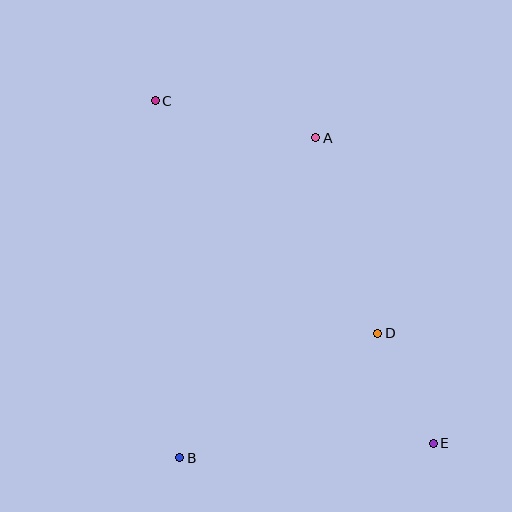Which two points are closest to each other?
Points D and E are closest to each other.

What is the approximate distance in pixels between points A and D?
The distance between A and D is approximately 206 pixels.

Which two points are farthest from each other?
Points C and E are farthest from each other.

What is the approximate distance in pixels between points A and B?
The distance between A and B is approximately 348 pixels.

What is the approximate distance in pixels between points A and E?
The distance between A and E is approximately 328 pixels.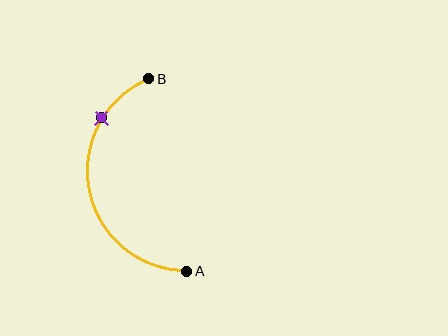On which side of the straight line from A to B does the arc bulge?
The arc bulges to the left of the straight line connecting A and B.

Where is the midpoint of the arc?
The arc midpoint is the point on the curve farthest from the straight line joining A and B. It sits to the left of that line.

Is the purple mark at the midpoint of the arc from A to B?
No. The purple mark lies on the arc but is closer to endpoint B. The arc midpoint would be at the point on the curve equidistant along the arc from both A and B.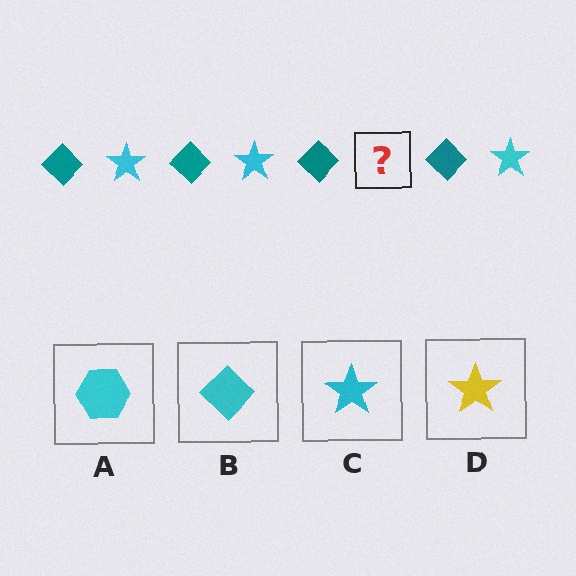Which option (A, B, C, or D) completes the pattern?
C.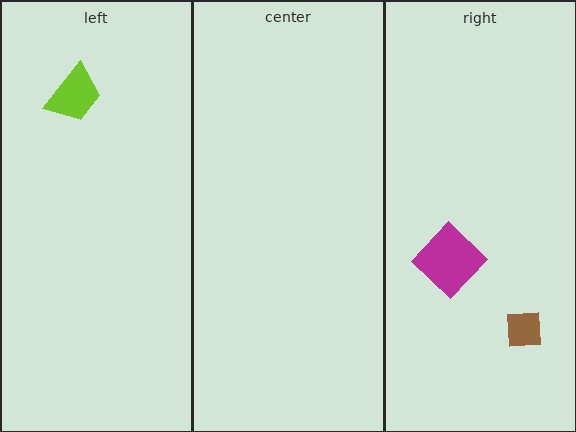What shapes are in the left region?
The lime trapezoid.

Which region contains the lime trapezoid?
The left region.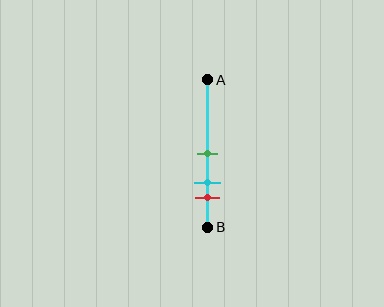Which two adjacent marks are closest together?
The cyan and red marks are the closest adjacent pair.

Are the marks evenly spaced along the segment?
Yes, the marks are approximately evenly spaced.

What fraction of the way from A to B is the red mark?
The red mark is approximately 80% (0.8) of the way from A to B.